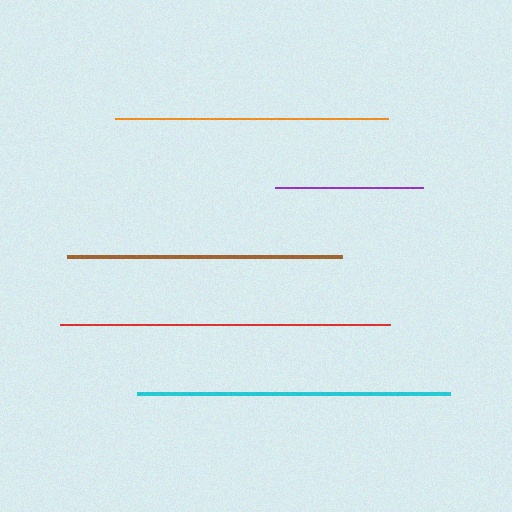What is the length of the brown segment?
The brown segment is approximately 275 pixels long.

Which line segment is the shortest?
The purple line is the shortest at approximately 149 pixels.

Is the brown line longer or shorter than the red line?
The red line is longer than the brown line.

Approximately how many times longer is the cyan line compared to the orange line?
The cyan line is approximately 1.1 times the length of the orange line.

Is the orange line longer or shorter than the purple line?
The orange line is longer than the purple line.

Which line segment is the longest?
The red line is the longest at approximately 330 pixels.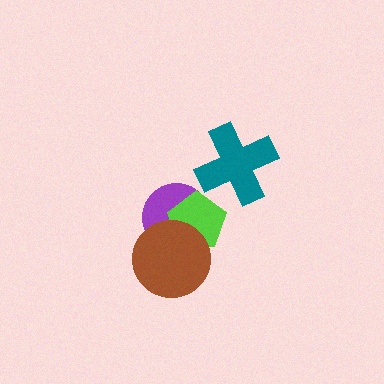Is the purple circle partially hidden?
Yes, it is partially covered by another shape.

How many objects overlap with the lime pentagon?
2 objects overlap with the lime pentagon.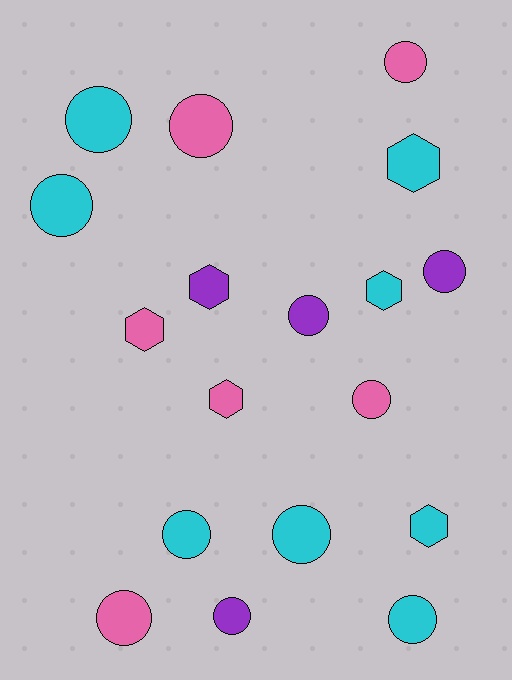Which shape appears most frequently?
Circle, with 12 objects.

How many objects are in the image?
There are 18 objects.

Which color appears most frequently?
Cyan, with 8 objects.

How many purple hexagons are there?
There is 1 purple hexagon.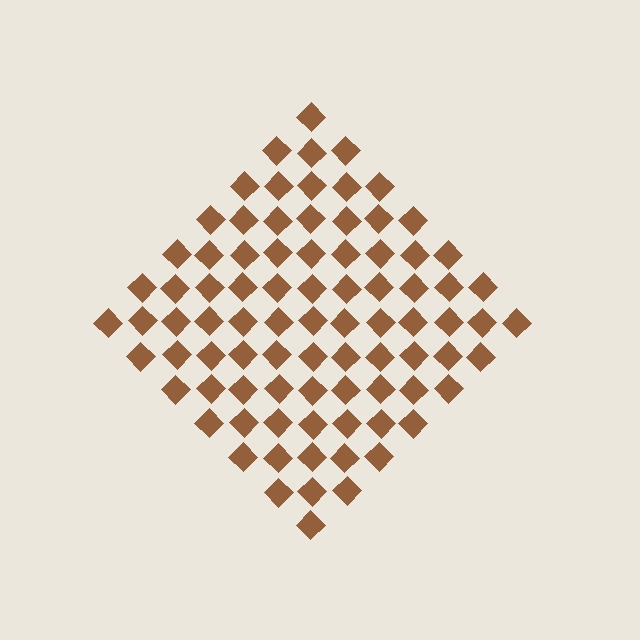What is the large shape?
The large shape is a diamond.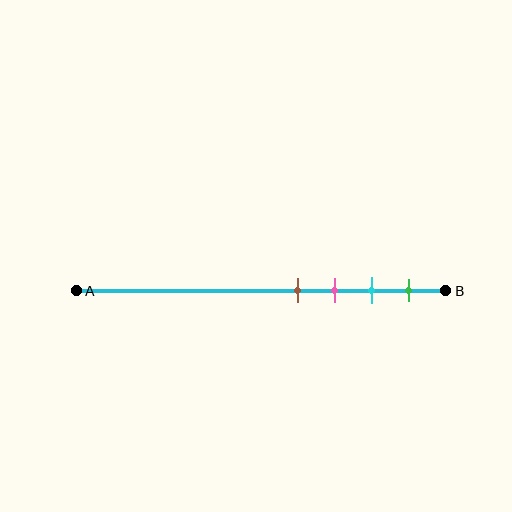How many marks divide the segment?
There are 4 marks dividing the segment.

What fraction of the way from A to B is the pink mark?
The pink mark is approximately 70% (0.7) of the way from A to B.